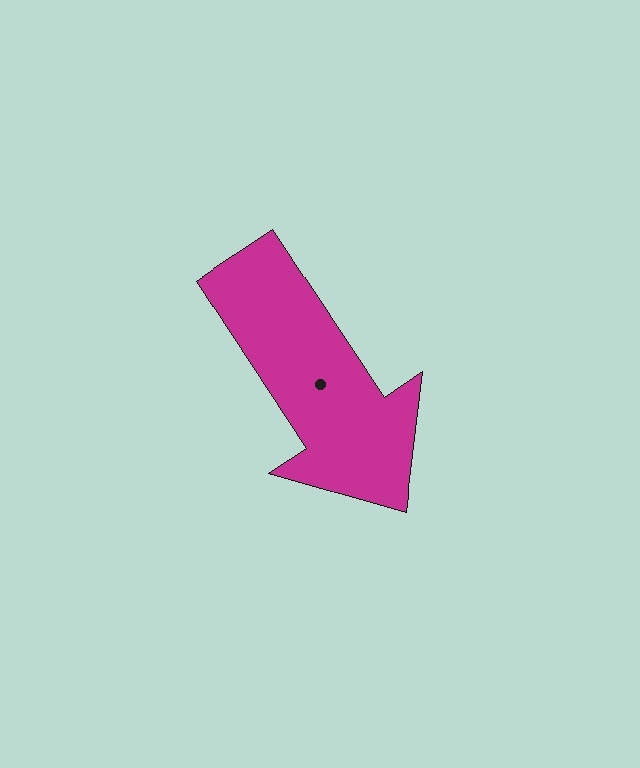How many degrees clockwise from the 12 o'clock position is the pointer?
Approximately 147 degrees.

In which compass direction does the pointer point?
Southeast.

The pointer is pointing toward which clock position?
Roughly 5 o'clock.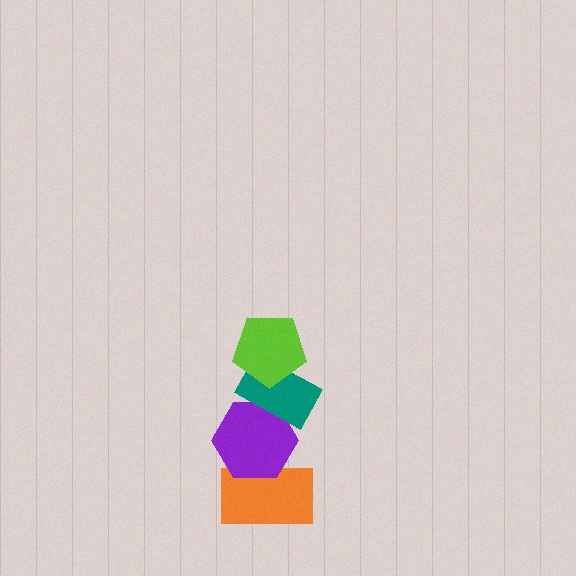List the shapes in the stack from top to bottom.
From top to bottom: the lime pentagon, the teal rectangle, the purple hexagon, the orange rectangle.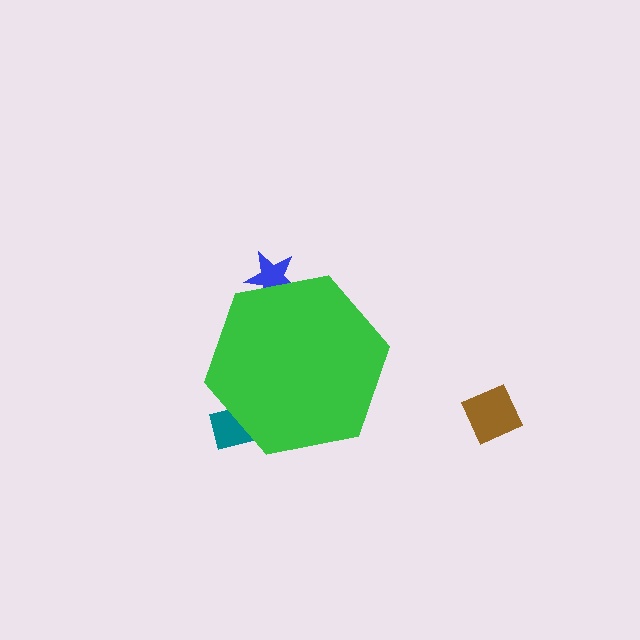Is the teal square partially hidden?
Yes, the teal square is partially hidden behind the green hexagon.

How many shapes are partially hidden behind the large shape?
2 shapes are partially hidden.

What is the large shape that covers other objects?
A green hexagon.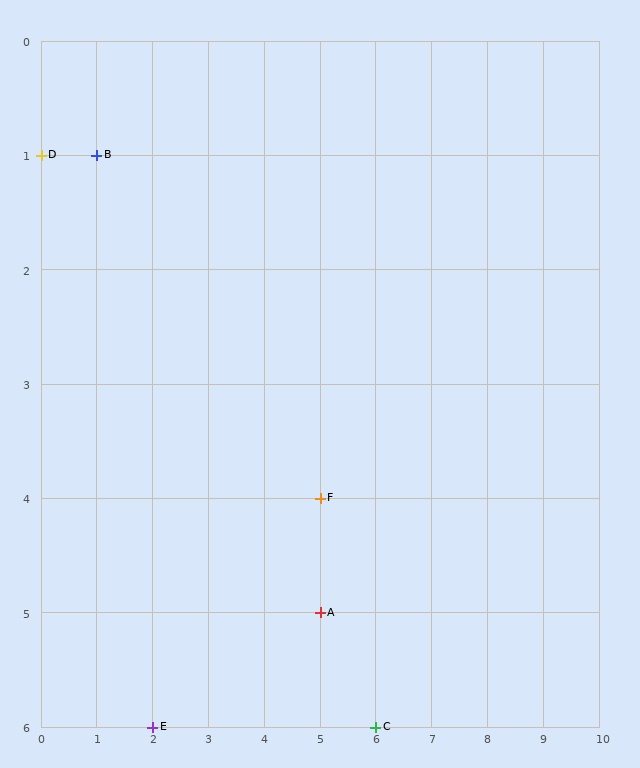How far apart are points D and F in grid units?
Points D and F are 5 columns and 3 rows apart (about 5.8 grid units diagonally).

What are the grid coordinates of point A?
Point A is at grid coordinates (5, 5).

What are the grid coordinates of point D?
Point D is at grid coordinates (0, 1).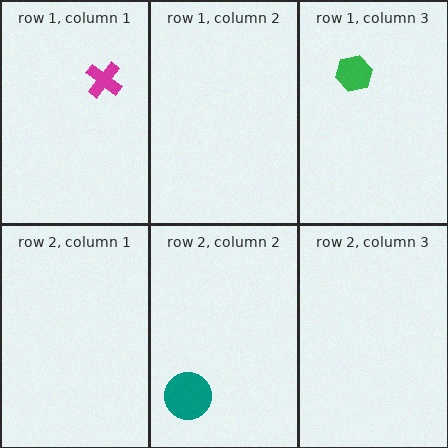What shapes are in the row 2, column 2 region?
The teal circle.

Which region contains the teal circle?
The row 2, column 2 region.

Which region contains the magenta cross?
The row 1, column 1 region.